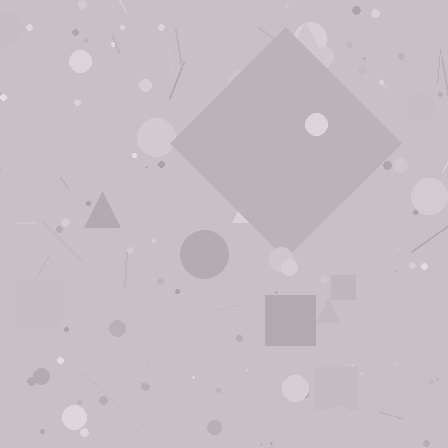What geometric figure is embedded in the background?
A diamond is embedded in the background.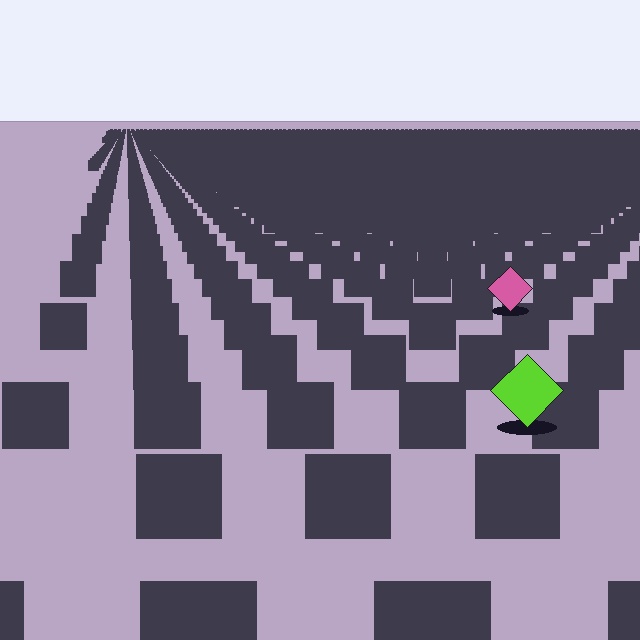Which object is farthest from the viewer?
The pink diamond is farthest from the viewer. It appears smaller and the ground texture around it is denser.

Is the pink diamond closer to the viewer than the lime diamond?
No. The lime diamond is closer — you can tell from the texture gradient: the ground texture is coarser near it.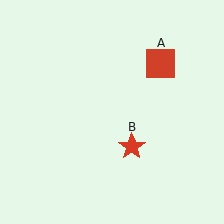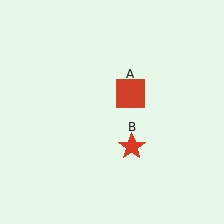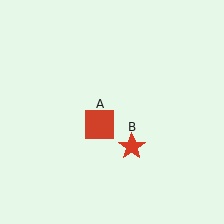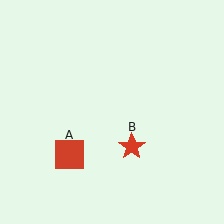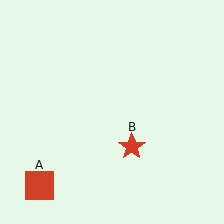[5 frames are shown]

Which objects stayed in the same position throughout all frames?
Red star (object B) remained stationary.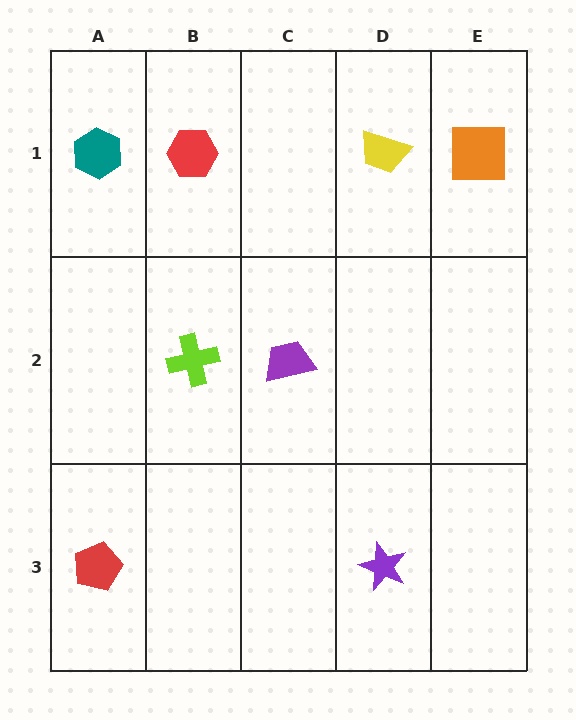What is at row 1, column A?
A teal hexagon.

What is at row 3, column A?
A red pentagon.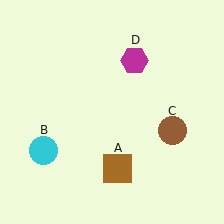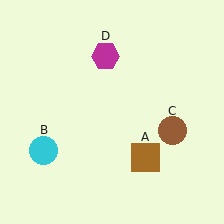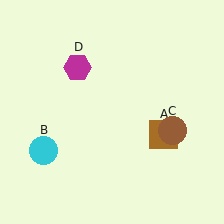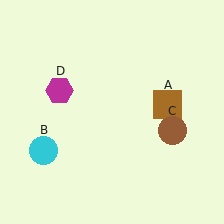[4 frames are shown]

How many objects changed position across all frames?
2 objects changed position: brown square (object A), magenta hexagon (object D).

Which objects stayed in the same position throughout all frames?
Cyan circle (object B) and brown circle (object C) remained stationary.